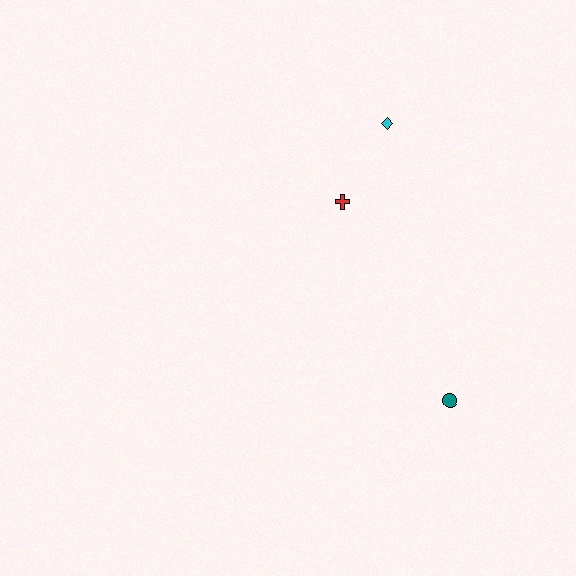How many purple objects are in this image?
There are no purple objects.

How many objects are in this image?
There are 3 objects.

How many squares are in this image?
There are no squares.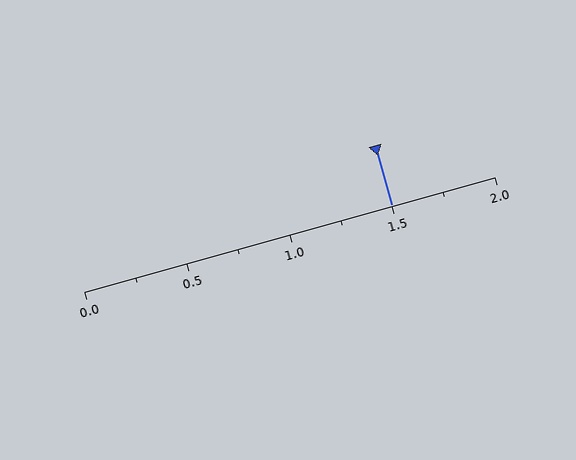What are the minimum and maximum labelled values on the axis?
The axis runs from 0.0 to 2.0.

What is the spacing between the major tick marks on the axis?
The major ticks are spaced 0.5 apart.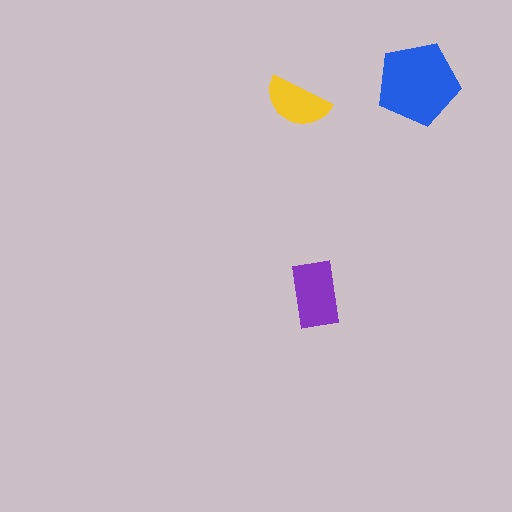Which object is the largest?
The blue pentagon.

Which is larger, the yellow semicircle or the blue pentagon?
The blue pentagon.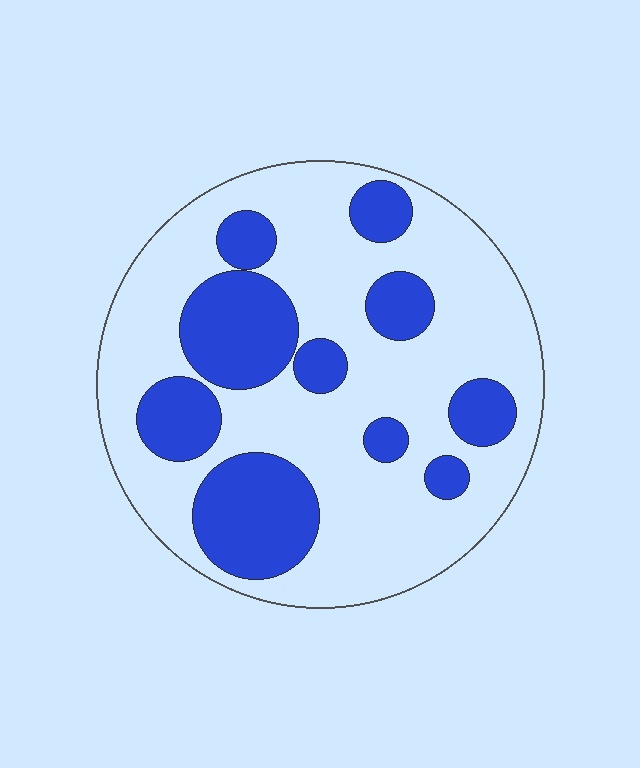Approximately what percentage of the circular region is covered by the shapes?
Approximately 30%.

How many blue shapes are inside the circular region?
10.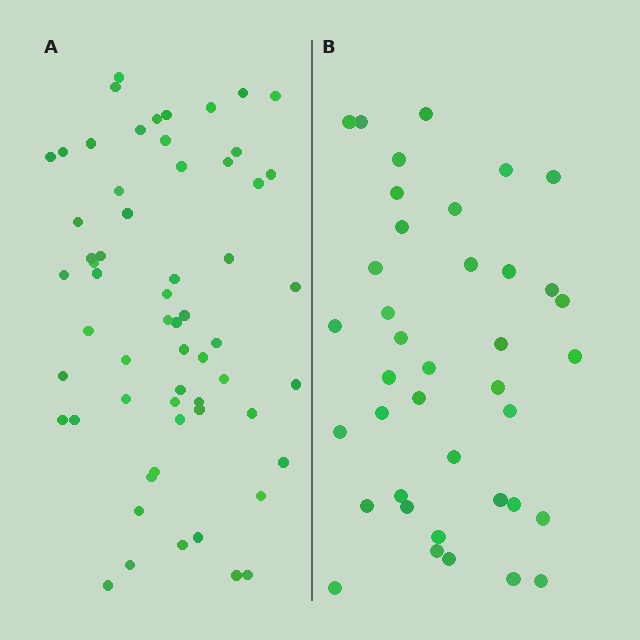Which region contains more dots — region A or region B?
Region A (the left region) has more dots.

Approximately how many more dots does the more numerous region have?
Region A has approximately 20 more dots than region B.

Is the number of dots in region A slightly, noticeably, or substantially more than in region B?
Region A has substantially more. The ratio is roughly 1.5 to 1.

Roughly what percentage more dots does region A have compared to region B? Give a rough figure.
About 55% more.